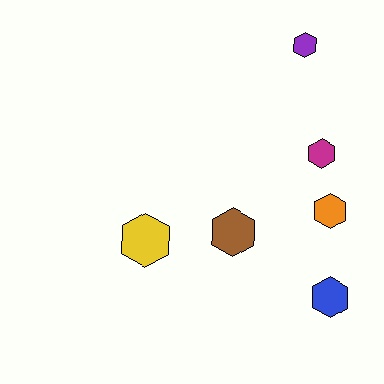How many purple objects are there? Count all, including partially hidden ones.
There is 1 purple object.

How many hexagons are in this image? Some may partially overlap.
There are 6 hexagons.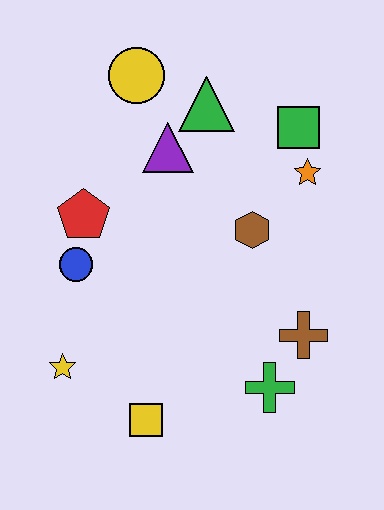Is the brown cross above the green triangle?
No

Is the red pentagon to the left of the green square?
Yes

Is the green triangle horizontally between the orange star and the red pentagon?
Yes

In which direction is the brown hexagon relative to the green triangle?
The brown hexagon is below the green triangle.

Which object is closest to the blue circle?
The red pentagon is closest to the blue circle.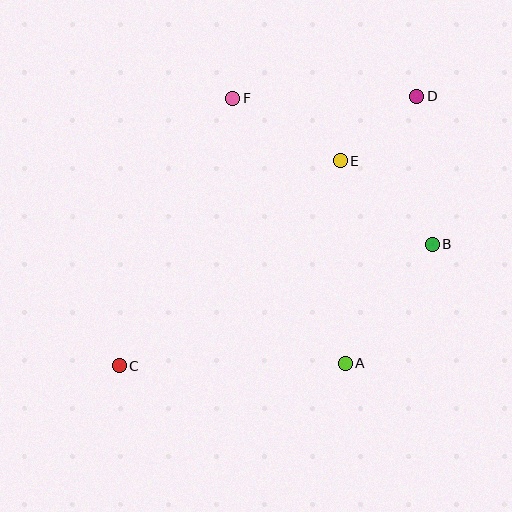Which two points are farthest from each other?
Points C and D are farthest from each other.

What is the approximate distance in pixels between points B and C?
The distance between B and C is approximately 336 pixels.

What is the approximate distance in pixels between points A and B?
The distance between A and B is approximately 147 pixels.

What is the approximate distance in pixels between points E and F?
The distance between E and F is approximately 124 pixels.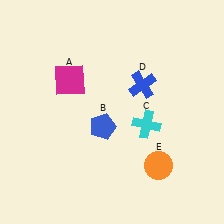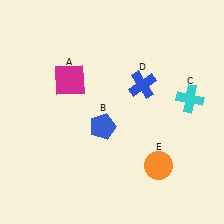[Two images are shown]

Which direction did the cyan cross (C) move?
The cyan cross (C) moved right.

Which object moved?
The cyan cross (C) moved right.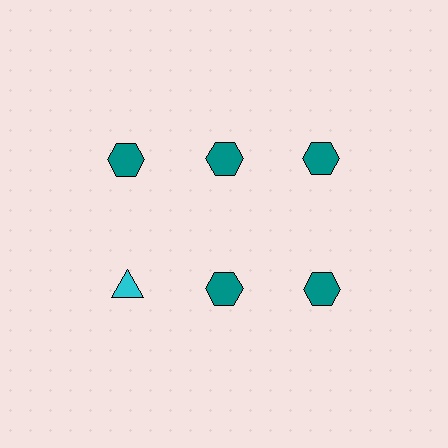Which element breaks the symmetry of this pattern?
The cyan triangle in the second row, leftmost column breaks the symmetry. All other shapes are teal hexagons.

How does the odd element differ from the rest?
It differs in both color (cyan instead of teal) and shape (triangle instead of hexagon).